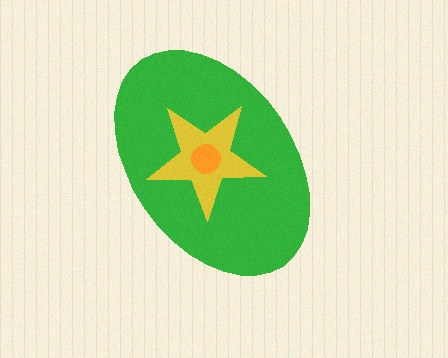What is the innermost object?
The orange circle.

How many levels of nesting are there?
3.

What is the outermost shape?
The green ellipse.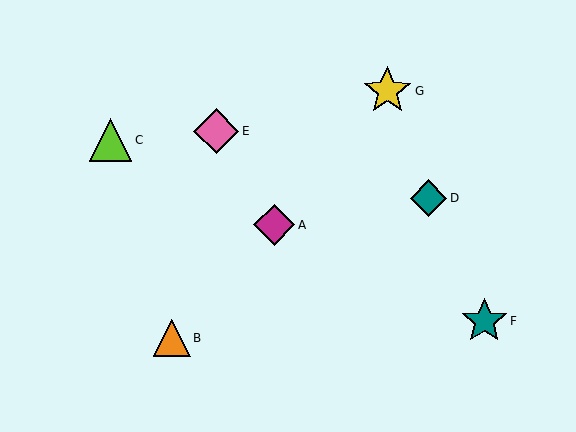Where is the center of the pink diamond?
The center of the pink diamond is at (216, 131).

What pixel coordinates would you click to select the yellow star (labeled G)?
Click at (387, 91) to select the yellow star G.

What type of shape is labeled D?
Shape D is a teal diamond.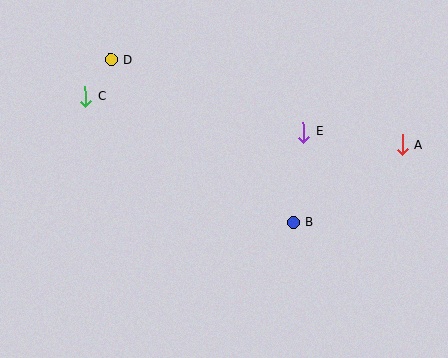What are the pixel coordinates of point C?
Point C is at (85, 96).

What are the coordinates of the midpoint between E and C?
The midpoint between E and C is at (194, 114).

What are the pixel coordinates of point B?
Point B is at (294, 222).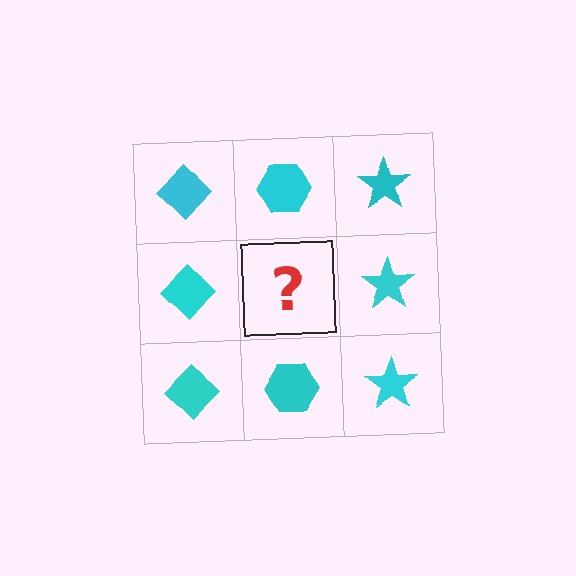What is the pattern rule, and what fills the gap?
The rule is that each column has a consistent shape. The gap should be filled with a cyan hexagon.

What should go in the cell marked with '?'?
The missing cell should contain a cyan hexagon.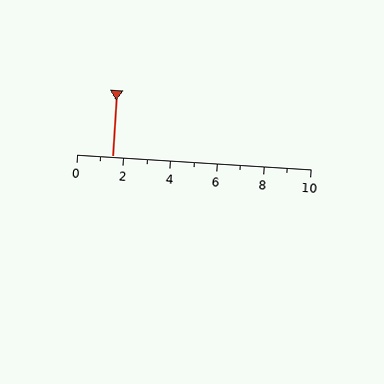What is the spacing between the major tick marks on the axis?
The major ticks are spaced 2 apart.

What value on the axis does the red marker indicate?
The marker indicates approximately 1.5.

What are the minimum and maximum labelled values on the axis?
The axis runs from 0 to 10.